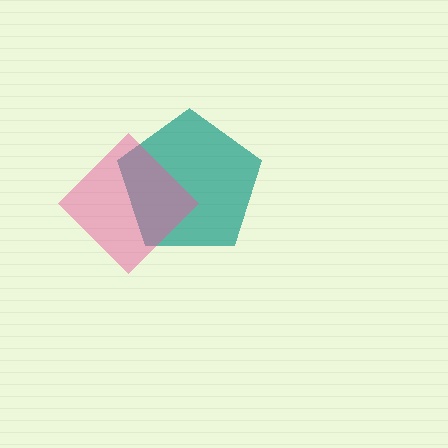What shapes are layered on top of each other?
The layered shapes are: a teal pentagon, a pink diamond.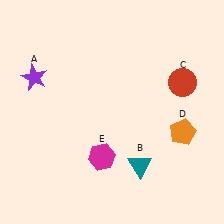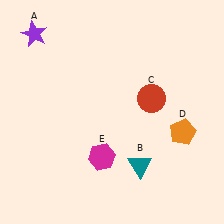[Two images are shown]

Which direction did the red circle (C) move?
The red circle (C) moved left.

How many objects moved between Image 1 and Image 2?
2 objects moved between the two images.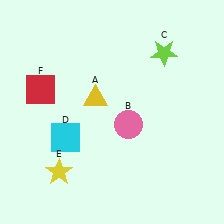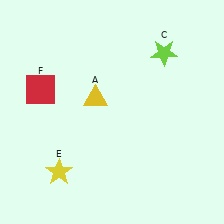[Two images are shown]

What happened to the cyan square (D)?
The cyan square (D) was removed in Image 2. It was in the bottom-left area of Image 1.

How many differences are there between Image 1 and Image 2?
There are 2 differences between the two images.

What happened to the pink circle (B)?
The pink circle (B) was removed in Image 2. It was in the bottom-right area of Image 1.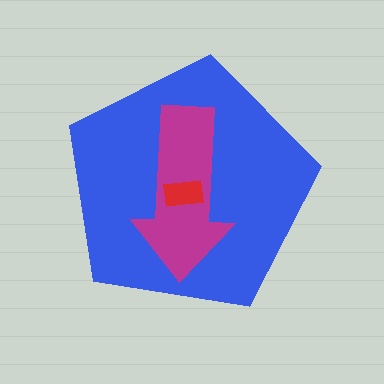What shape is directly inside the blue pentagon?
The magenta arrow.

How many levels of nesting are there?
3.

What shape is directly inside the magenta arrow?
The red rectangle.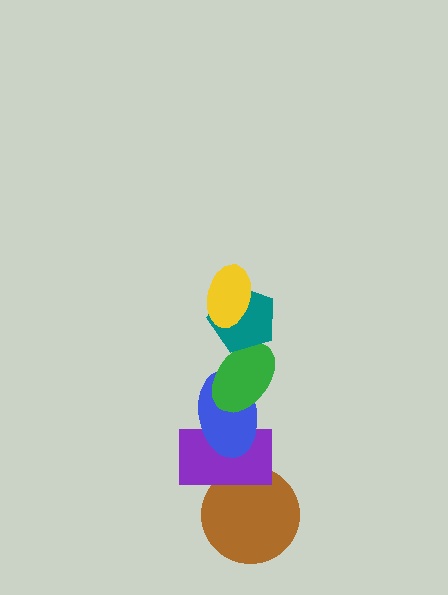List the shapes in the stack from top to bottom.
From top to bottom: the yellow ellipse, the teal pentagon, the green ellipse, the blue ellipse, the purple rectangle, the brown circle.